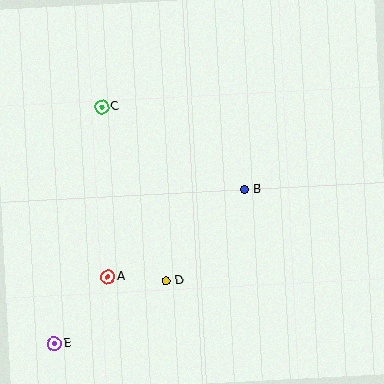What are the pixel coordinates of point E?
Point E is at (54, 344).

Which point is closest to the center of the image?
Point B at (244, 190) is closest to the center.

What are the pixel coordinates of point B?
Point B is at (244, 190).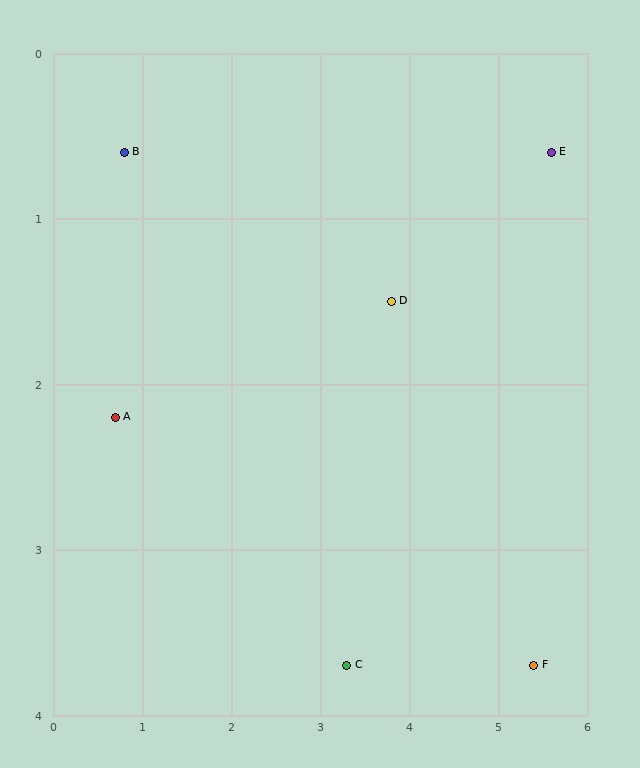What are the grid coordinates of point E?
Point E is at approximately (5.6, 0.6).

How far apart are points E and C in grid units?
Points E and C are about 3.9 grid units apart.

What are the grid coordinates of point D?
Point D is at approximately (3.8, 1.5).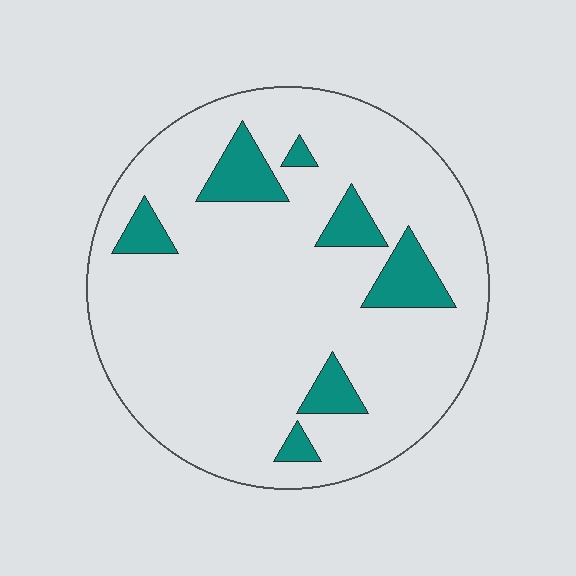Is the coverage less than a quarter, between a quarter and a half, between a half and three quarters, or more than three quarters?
Less than a quarter.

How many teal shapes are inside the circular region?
7.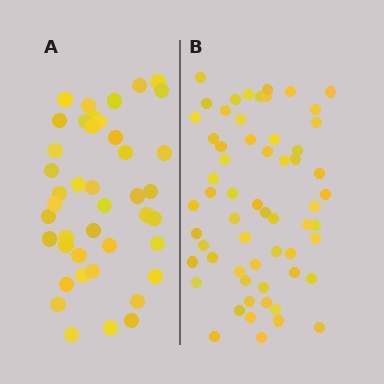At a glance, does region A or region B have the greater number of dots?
Region B (the right region) has more dots.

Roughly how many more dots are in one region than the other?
Region B has approximately 20 more dots than region A.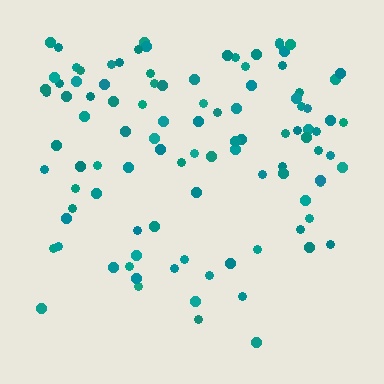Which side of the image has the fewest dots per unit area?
The bottom.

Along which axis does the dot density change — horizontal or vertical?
Vertical.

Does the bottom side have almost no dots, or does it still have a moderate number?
Still a moderate number, just noticeably fewer than the top.